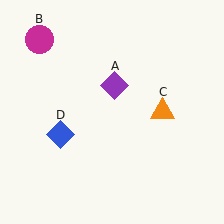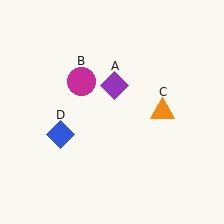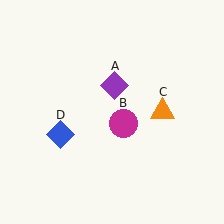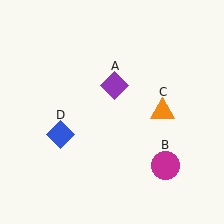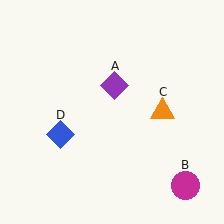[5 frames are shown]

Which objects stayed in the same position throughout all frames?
Purple diamond (object A) and orange triangle (object C) and blue diamond (object D) remained stationary.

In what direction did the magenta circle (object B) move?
The magenta circle (object B) moved down and to the right.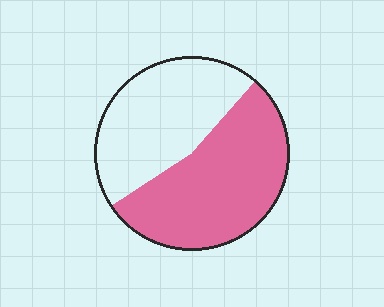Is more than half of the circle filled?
Yes.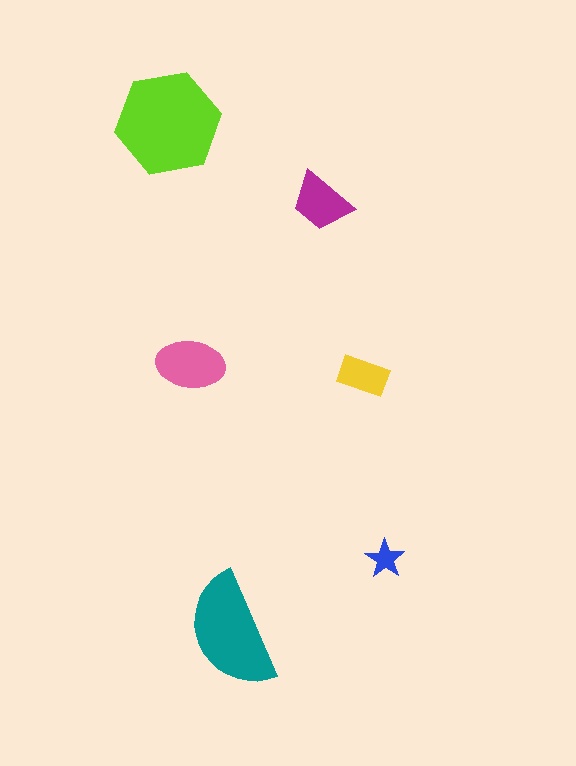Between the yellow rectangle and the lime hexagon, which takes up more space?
The lime hexagon.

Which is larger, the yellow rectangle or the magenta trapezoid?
The magenta trapezoid.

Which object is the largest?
The lime hexagon.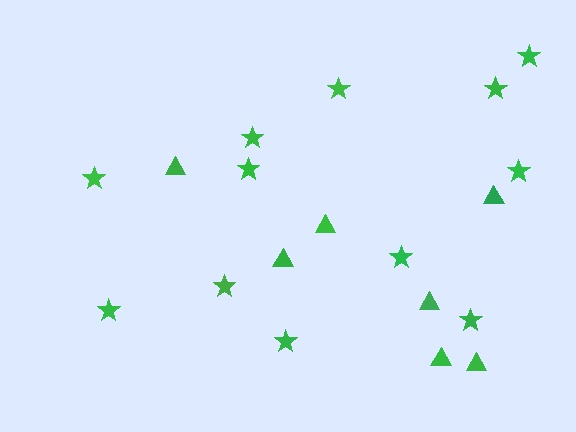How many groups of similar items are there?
There are 2 groups: one group of stars (12) and one group of triangles (7).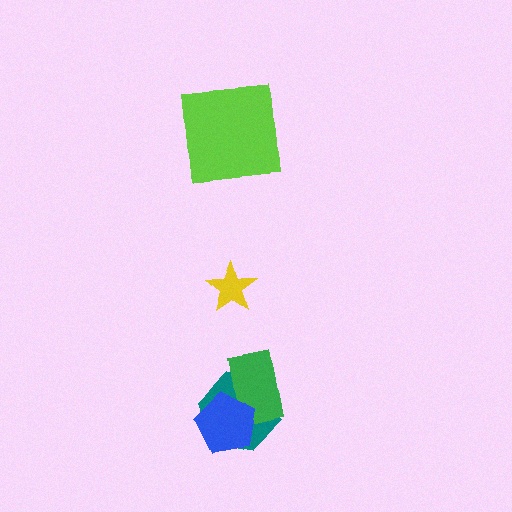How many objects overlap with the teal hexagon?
2 objects overlap with the teal hexagon.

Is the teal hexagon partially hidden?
Yes, it is partially covered by another shape.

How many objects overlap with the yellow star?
0 objects overlap with the yellow star.